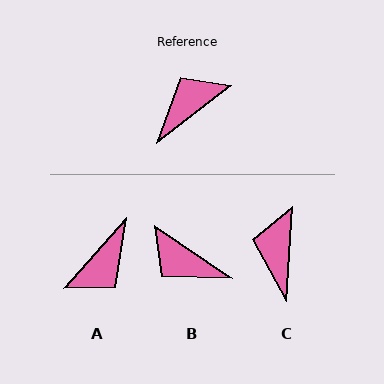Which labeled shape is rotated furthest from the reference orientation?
A, about 170 degrees away.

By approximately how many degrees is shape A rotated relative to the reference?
Approximately 170 degrees clockwise.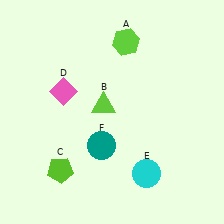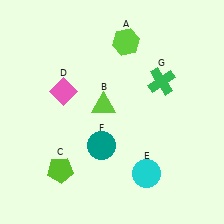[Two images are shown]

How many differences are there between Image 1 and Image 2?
There is 1 difference between the two images.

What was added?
A green cross (G) was added in Image 2.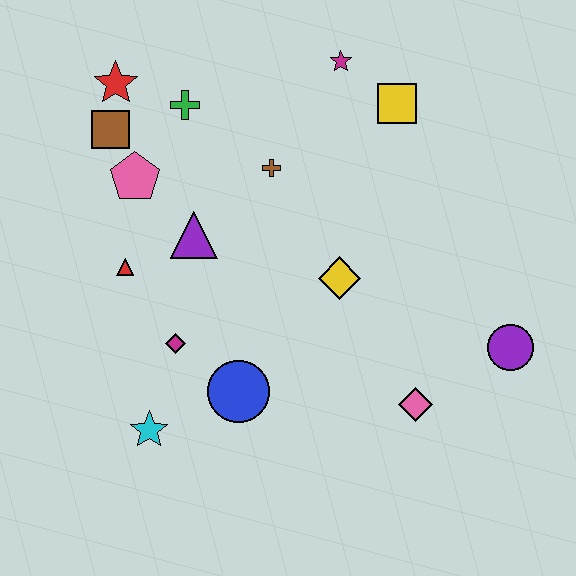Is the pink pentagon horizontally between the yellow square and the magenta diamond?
No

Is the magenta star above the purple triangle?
Yes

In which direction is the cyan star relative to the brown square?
The cyan star is below the brown square.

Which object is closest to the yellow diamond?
The brown cross is closest to the yellow diamond.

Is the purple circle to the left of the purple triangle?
No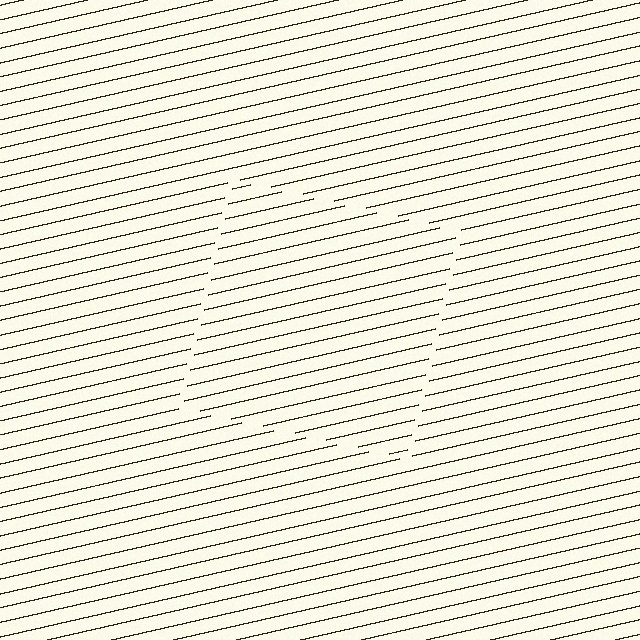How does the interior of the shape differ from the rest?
The interior of the shape contains the same grating, shifted by half a period — the contour is defined by the phase discontinuity where line-ends from the inner and outer gratings abut.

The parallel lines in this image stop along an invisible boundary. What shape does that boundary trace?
An illusory square. The interior of the shape contains the same grating, shifted by half a period — the contour is defined by the phase discontinuity where line-ends from the inner and outer gratings abut.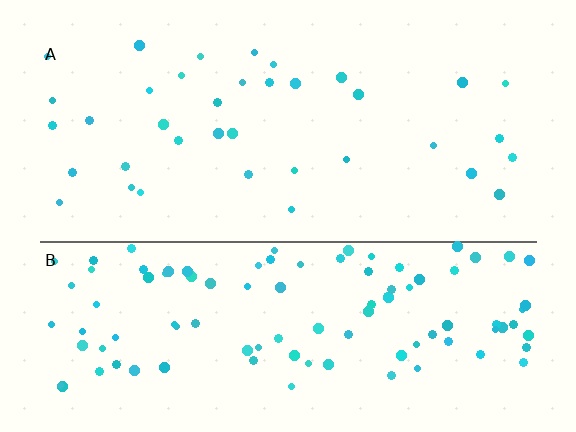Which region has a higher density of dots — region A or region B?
B (the bottom).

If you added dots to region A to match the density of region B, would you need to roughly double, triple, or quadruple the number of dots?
Approximately triple.